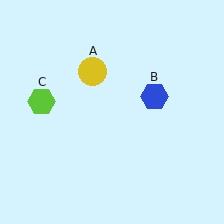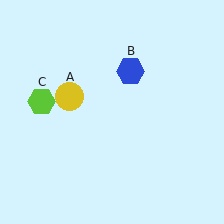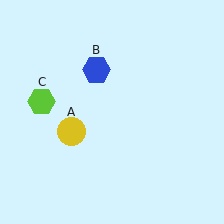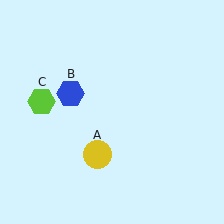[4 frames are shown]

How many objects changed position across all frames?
2 objects changed position: yellow circle (object A), blue hexagon (object B).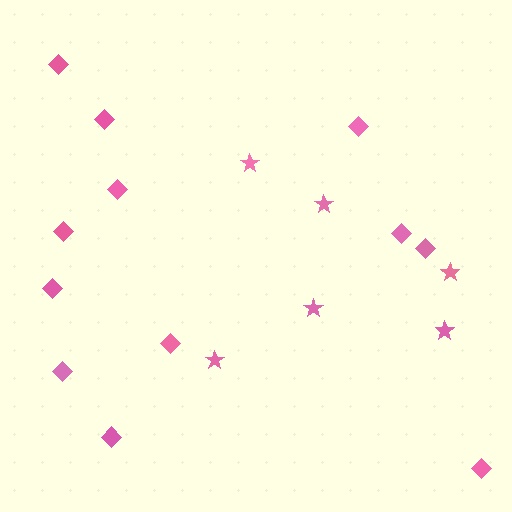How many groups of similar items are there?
There are 2 groups: one group of stars (6) and one group of diamonds (12).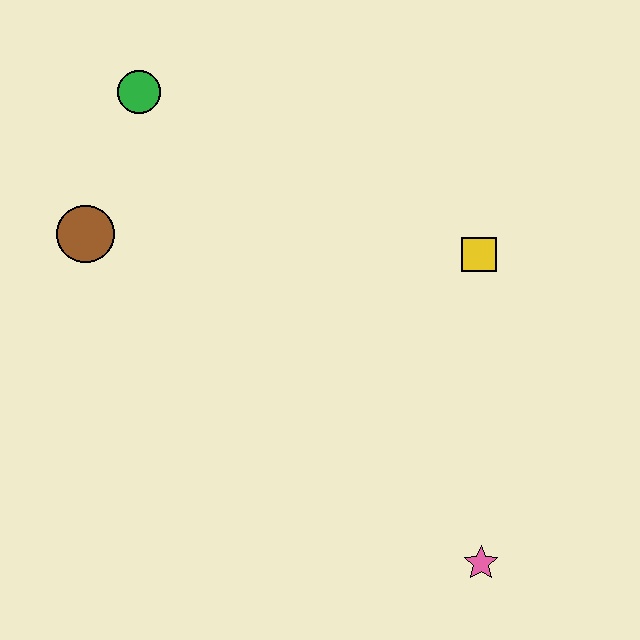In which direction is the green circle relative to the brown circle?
The green circle is above the brown circle.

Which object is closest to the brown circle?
The green circle is closest to the brown circle.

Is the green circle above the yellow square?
Yes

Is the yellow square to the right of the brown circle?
Yes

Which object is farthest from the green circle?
The pink star is farthest from the green circle.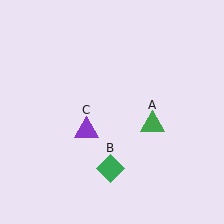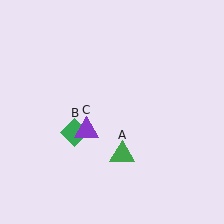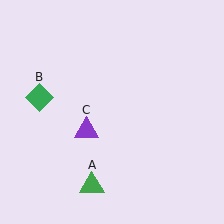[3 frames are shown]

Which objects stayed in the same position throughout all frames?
Purple triangle (object C) remained stationary.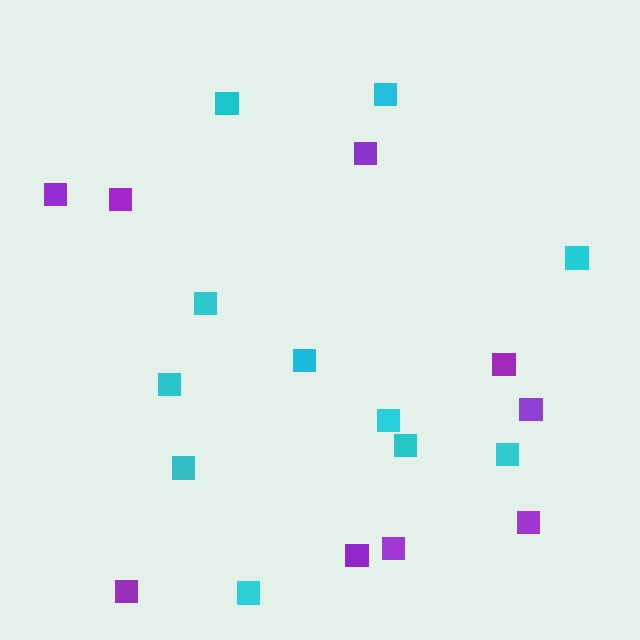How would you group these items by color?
There are 2 groups: one group of cyan squares (11) and one group of purple squares (9).